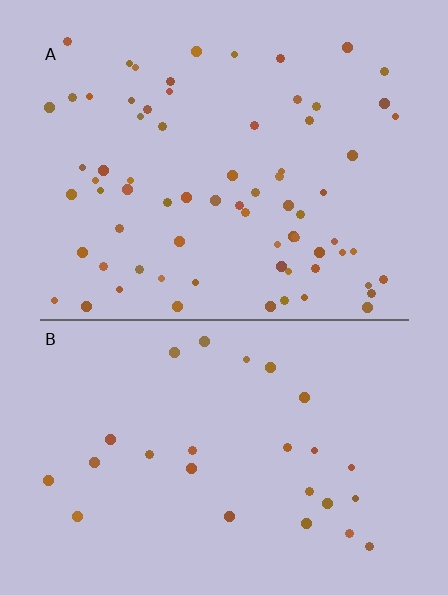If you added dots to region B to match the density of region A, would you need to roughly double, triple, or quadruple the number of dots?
Approximately triple.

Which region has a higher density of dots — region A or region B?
A (the top).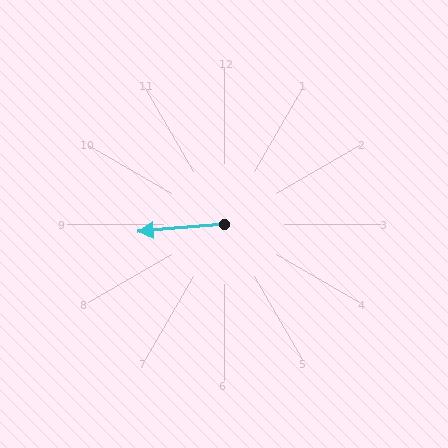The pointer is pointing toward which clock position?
Roughly 9 o'clock.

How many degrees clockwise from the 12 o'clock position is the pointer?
Approximately 265 degrees.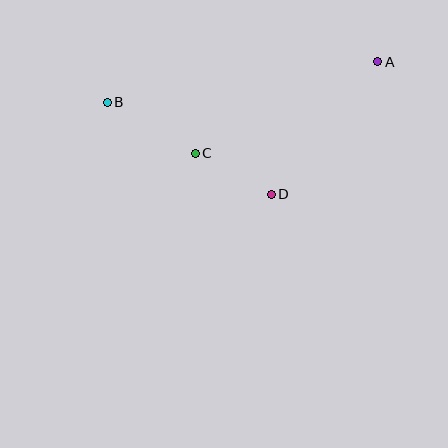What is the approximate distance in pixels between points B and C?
The distance between B and C is approximately 102 pixels.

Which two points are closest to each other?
Points C and D are closest to each other.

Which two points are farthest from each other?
Points A and B are farthest from each other.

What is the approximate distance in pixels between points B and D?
The distance between B and D is approximately 188 pixels.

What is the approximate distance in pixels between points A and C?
The distance between A and C is approximately 204 pixels.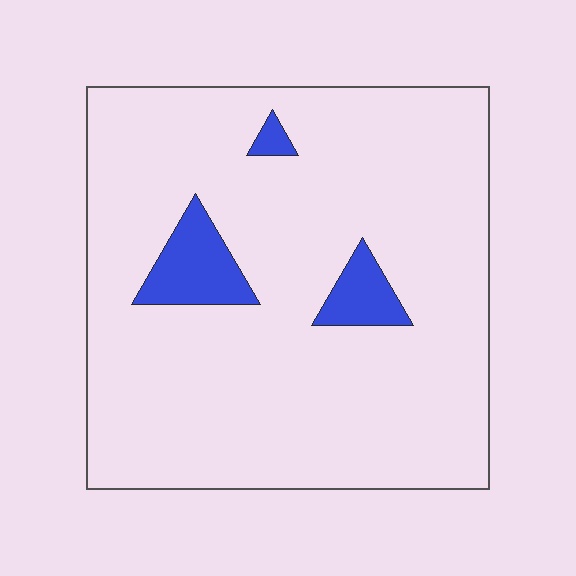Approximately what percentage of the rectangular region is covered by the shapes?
Approximately 10%.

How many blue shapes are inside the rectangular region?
3.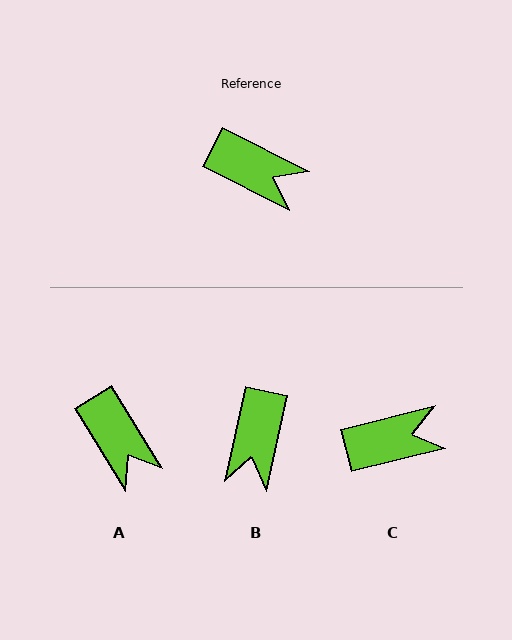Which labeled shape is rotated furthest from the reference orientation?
B, about 76 degrees away.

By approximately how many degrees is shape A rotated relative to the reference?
Approximately 32 degrees clockwise.